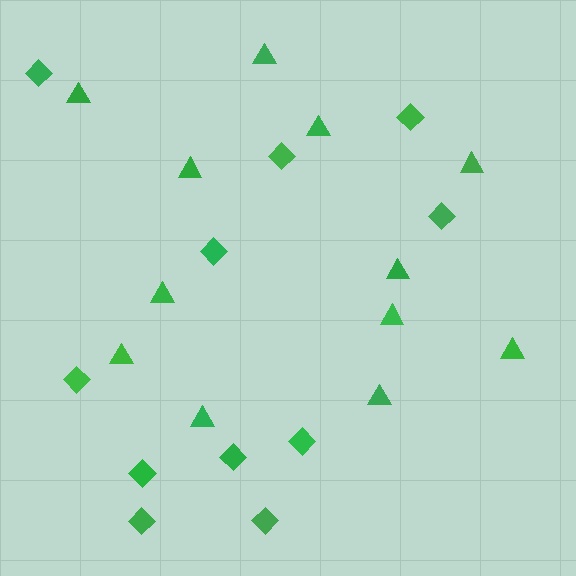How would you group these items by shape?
There are 2 groups: one group of diamonds (11) and one group of triangles (12).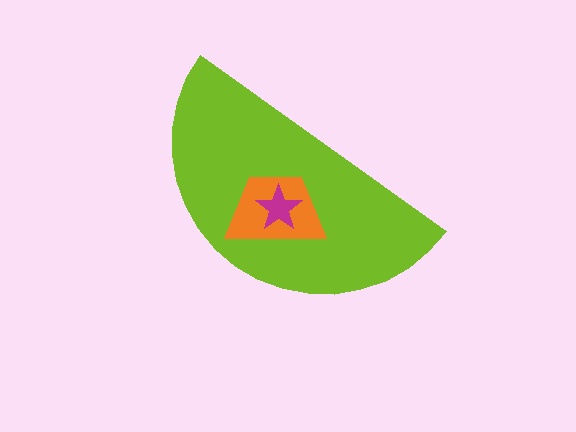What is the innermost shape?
The magenta star.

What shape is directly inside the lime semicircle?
The orange trapezoid.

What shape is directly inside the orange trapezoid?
The magenta star.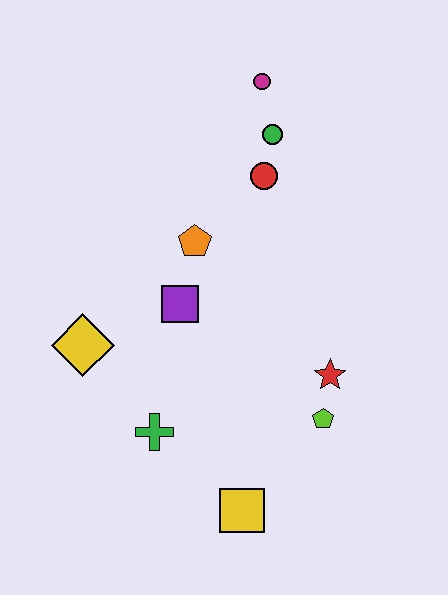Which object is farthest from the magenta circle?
The yellow square is farthest from the magenta circle.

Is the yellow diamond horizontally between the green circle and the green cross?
No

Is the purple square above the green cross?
Yes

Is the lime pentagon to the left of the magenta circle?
No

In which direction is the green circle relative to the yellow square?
The green circle is above the yellow square.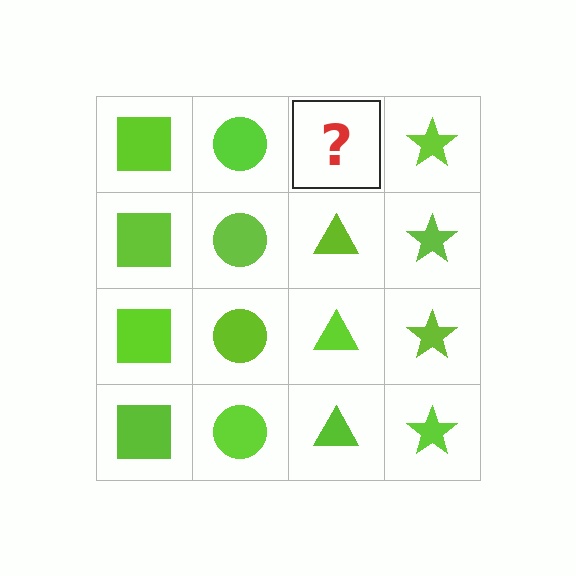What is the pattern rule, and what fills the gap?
The rule is that each column has a consistent shape. The gap should be filled with a lime triangle.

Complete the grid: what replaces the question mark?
The question mark should be replaced with a lime triangle.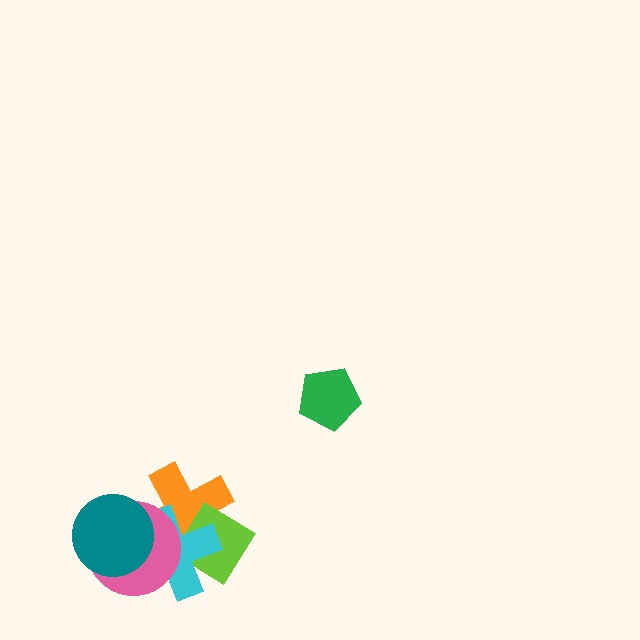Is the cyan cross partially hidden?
Yes, it is partially covered by another shape.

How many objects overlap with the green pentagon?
0 objects overlap with the green pentagon.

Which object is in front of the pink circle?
The teal circle is in front of the pink circle.